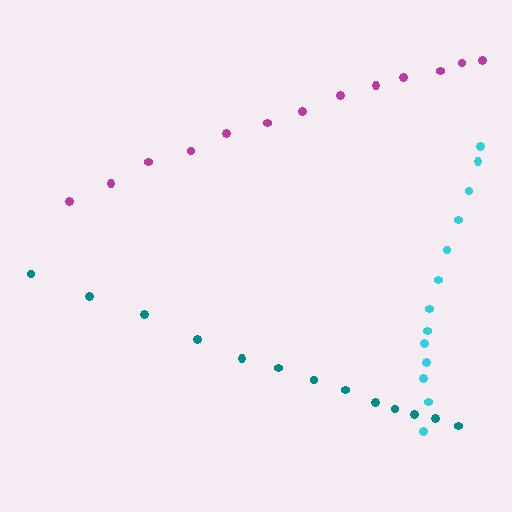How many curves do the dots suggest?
There are 3 distinct paths.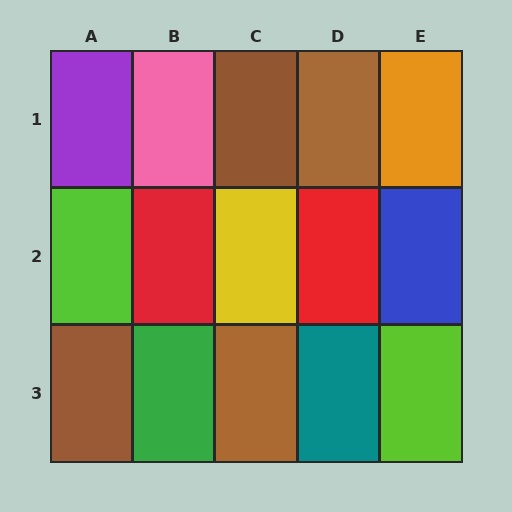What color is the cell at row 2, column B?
Red.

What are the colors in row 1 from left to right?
Purple, pink, brown, brown, orange.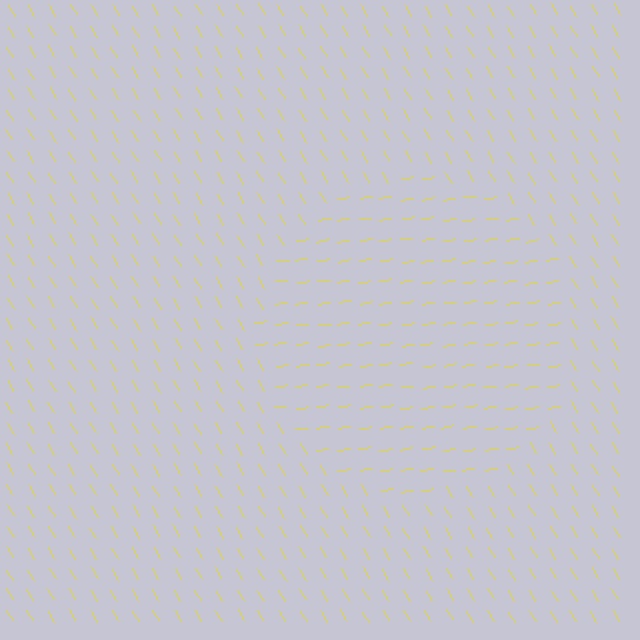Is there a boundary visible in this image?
Yes, there is a texture boundary formed by a change in line orientation.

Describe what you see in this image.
The image is filled with small yellow line segments. A circle region in the image has lines oriented differently from the surrounding lines, creating a visible texture boundary.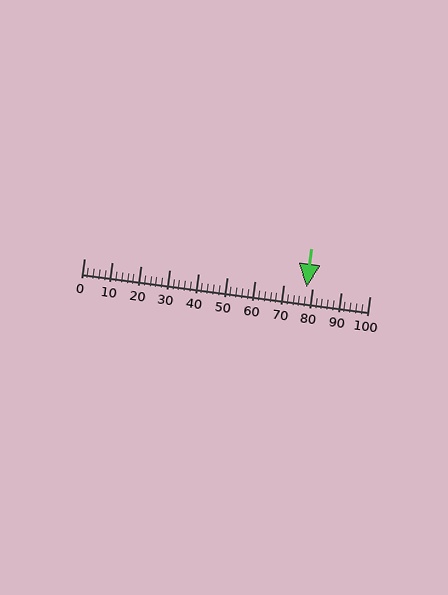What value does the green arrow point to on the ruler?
The green arrow points to approximately 78.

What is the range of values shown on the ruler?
The ruler shows values from 0 to 100.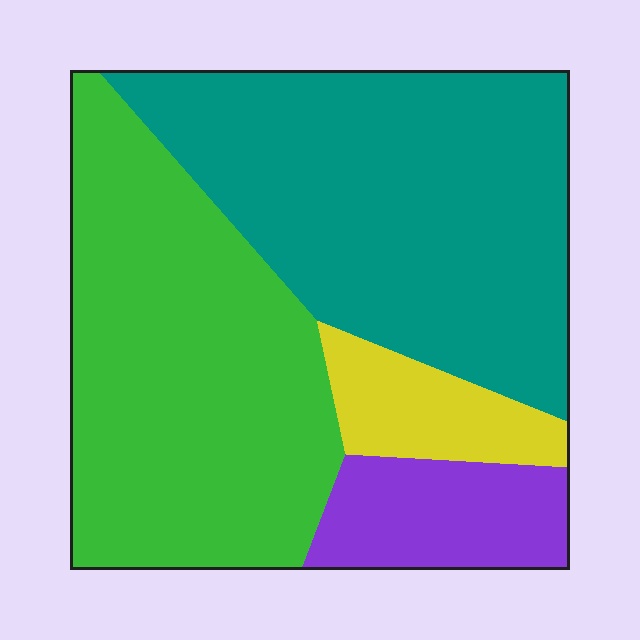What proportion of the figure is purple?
Purple takes up about one tenth (1/10) of the figure.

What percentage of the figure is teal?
Teal covers around 40% of the figure.